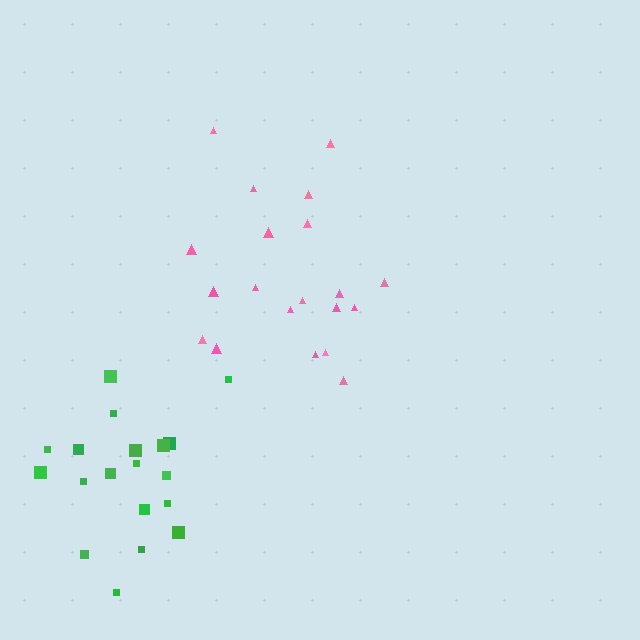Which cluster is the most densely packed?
Green.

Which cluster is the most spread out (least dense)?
Pink.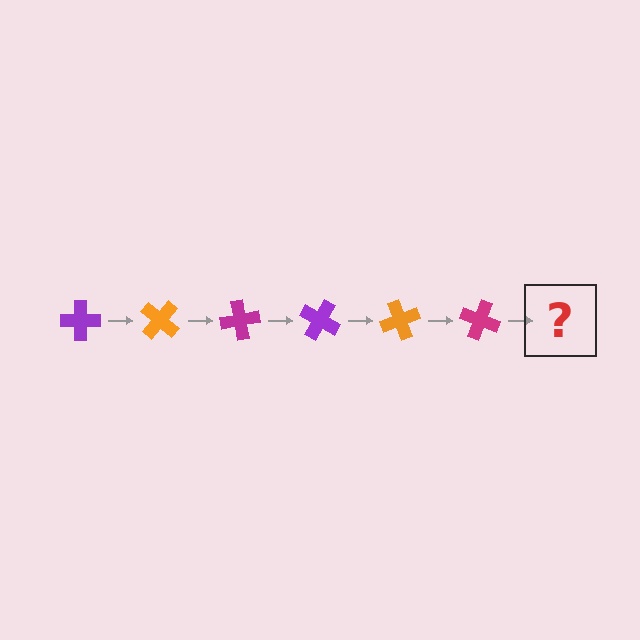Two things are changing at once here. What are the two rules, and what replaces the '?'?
The two rules are that it rotates 40 degrees each step and the color cycles through purple, orange, and magenta. The '?' should be a purple cross, rotated 240 degrees from the start.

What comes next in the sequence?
The next element should be a purple cross, rotated 240 degrees from the start.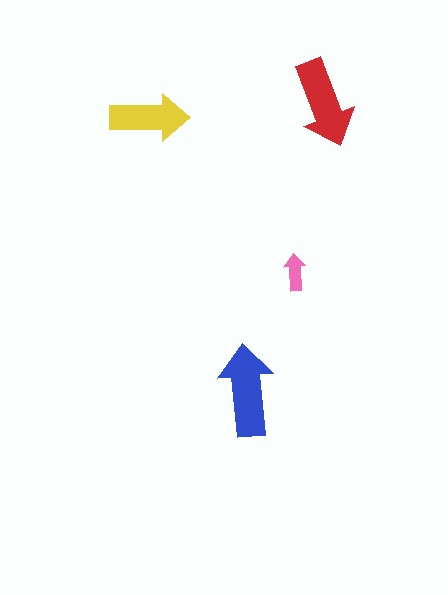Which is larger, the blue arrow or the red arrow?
The blue one.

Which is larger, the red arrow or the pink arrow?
The red one.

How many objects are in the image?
There are 4 objects in the image.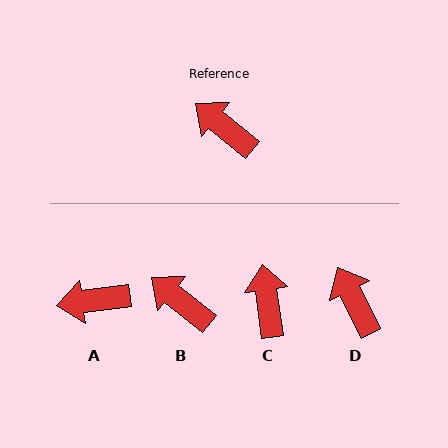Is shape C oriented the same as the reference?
No, it is off by about 43 degrees.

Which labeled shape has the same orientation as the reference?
B.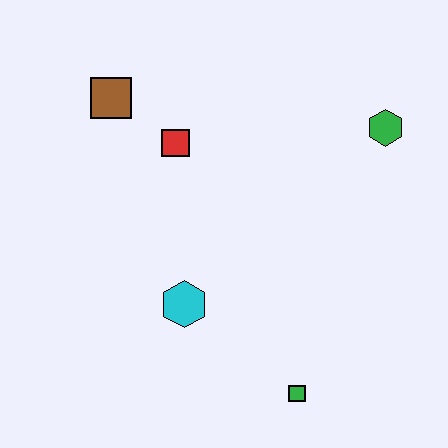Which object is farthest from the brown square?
The green square is farthest from the brown square.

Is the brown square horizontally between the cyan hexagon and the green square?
No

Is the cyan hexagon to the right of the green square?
No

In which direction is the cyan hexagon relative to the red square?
The cyan hexagon is below the red square.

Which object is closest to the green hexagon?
The red square is closest to the green hexagon.